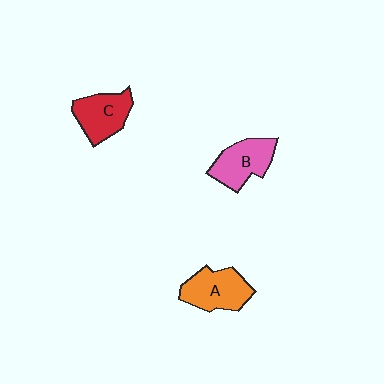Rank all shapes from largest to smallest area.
From largest to smallest: A (orange), B (pink), C (red).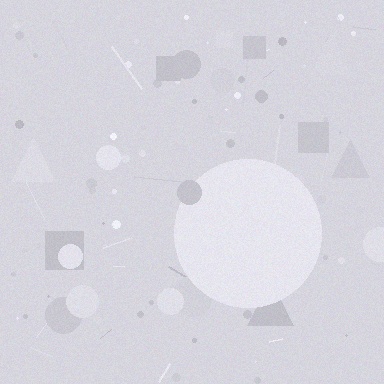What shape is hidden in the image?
A circle is hidden in the image.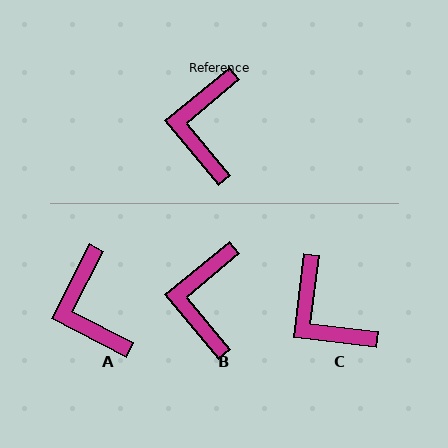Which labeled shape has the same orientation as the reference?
B.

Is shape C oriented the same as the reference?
No, it is off by about 44 degrees.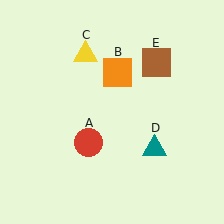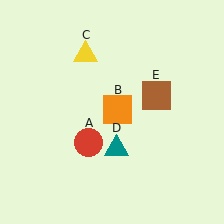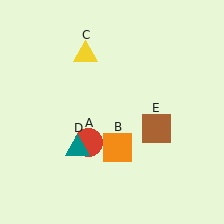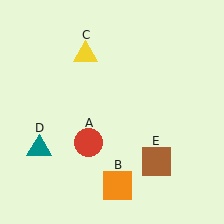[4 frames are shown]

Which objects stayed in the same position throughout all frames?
Red circle (object A) and yellow triangle (object C) remained stationary.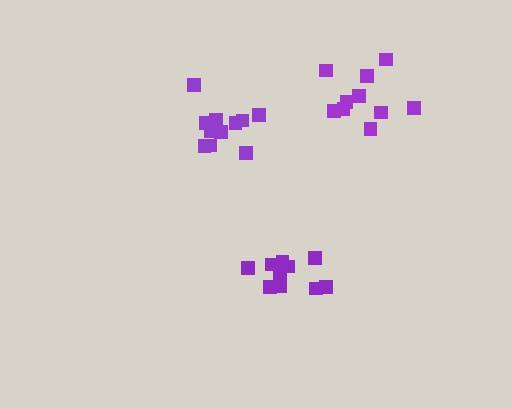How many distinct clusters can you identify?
There are 3 distinct clusters.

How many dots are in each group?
Group 1: 11 dots, Group 2: 11 dots, Group 3: 10 dots (32 total).